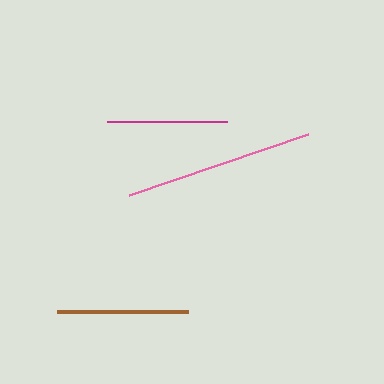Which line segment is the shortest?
The magenta line is the shortest at approximately 120 pixels.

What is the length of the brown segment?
The brown segment is approximately 131 pixels long.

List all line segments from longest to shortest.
From longest to shortest: pink, brown, magenta.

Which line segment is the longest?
The pink line is the longest at approximately 189 pixels.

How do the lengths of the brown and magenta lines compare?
The brown and magenta lines are approximately the same length.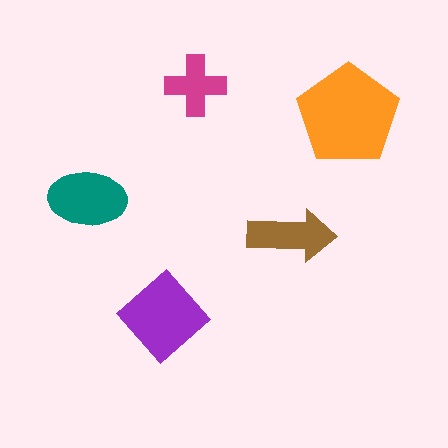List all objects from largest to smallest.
The orange pentagon, the purple diamond, the teal ellipse, the brown arrow, the magenta cross.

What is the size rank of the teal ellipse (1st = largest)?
3rd.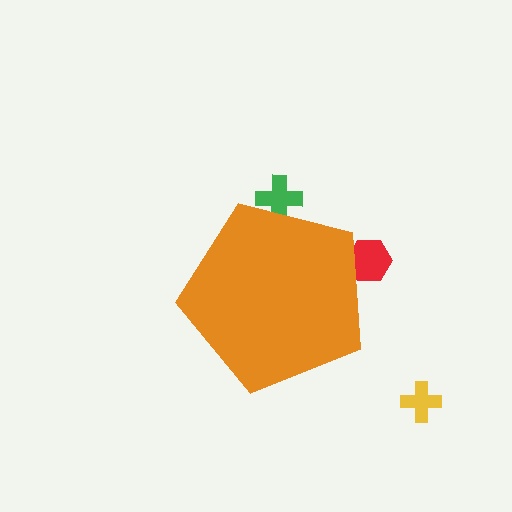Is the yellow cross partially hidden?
No, the yellow cross is fully visible.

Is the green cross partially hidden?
Yes, the green cross is partially hidden behind the orange pentagon.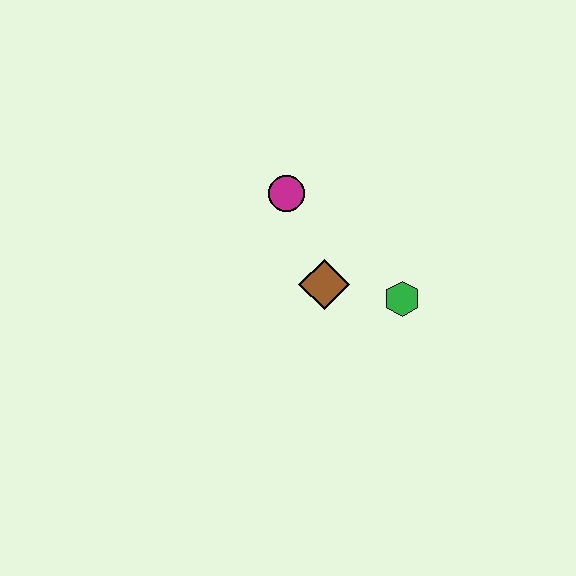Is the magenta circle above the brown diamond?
Yes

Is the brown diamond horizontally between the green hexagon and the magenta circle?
Yes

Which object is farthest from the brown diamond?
The magenta circle is farthest from the brown diamond.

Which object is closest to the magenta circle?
The brown diamond is closest to the magenta circle.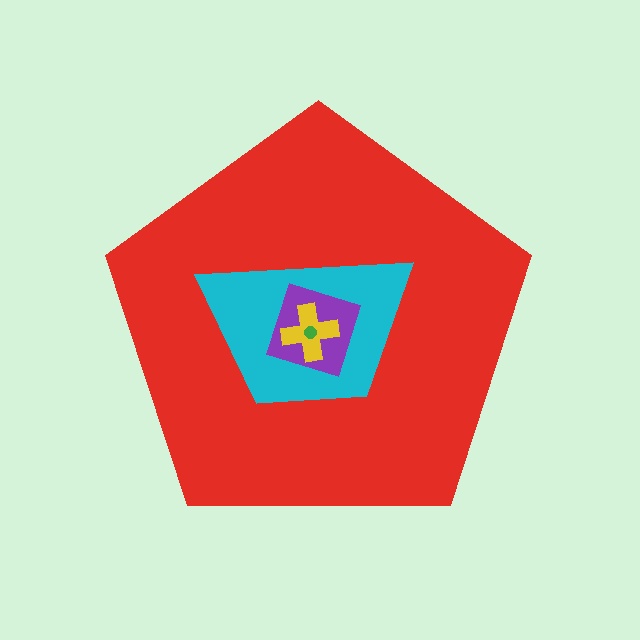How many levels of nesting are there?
5.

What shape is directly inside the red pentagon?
The cyan trapezoid.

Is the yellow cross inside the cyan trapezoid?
Yes.